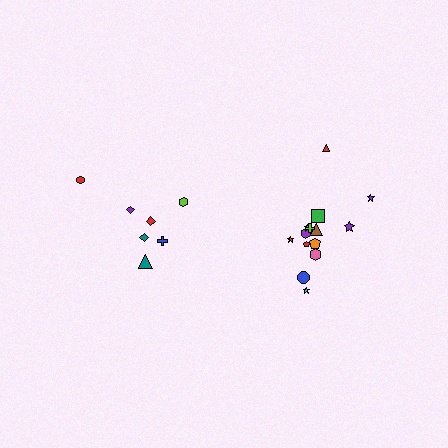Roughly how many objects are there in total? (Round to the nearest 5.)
Roughly 20 objects in total.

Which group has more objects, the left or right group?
The right group.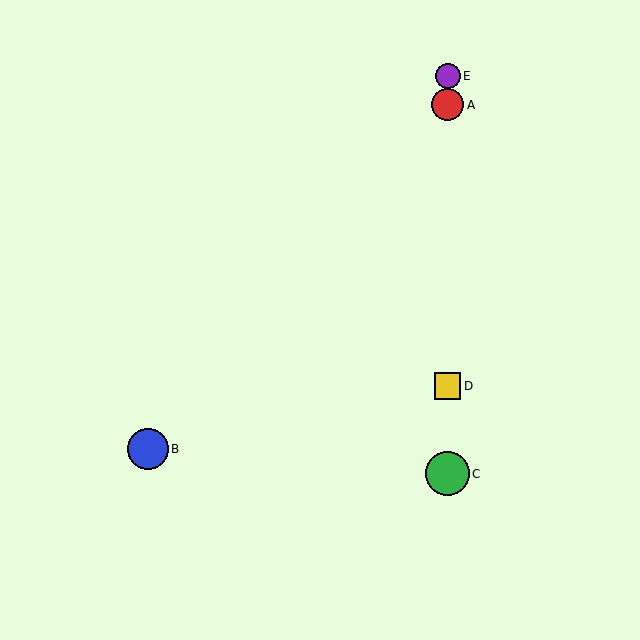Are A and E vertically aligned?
Yes, both are at x≈448.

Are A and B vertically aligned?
No, A is at x≈448 and B is at x≈148.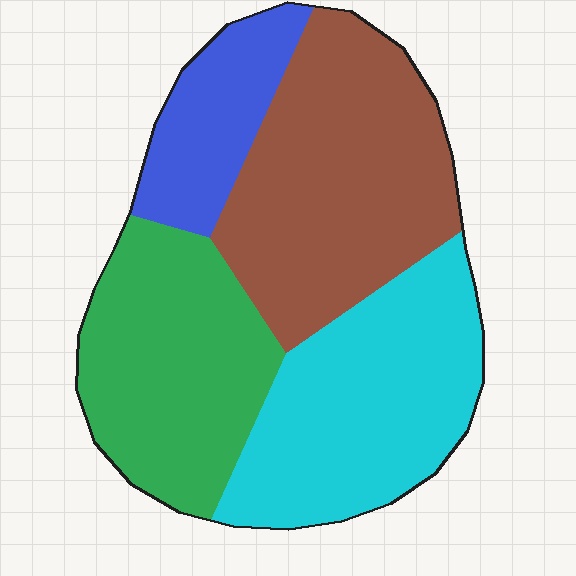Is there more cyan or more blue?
Cyan.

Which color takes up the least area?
Blue, at roughly 15%.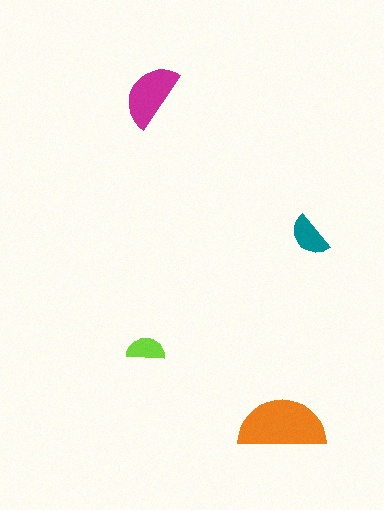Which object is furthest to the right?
The teal semicircle is rightmost.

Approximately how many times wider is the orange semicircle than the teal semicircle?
About 2 times wider.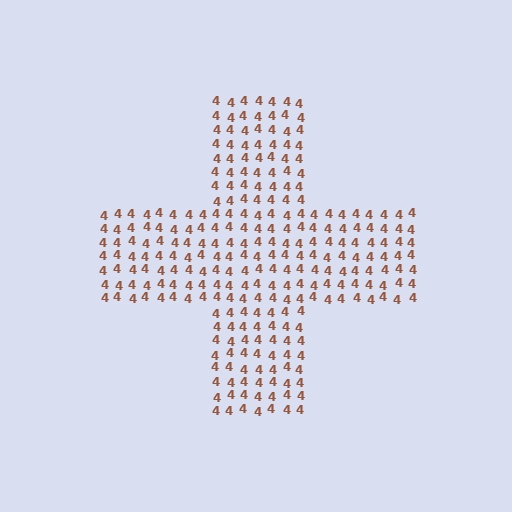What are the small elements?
The small elements are digit 4's.